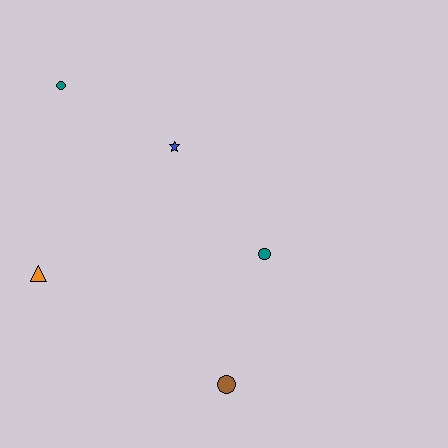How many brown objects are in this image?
There is 1 brown object.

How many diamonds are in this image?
There are no diamonds.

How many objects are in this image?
There are 5 objects.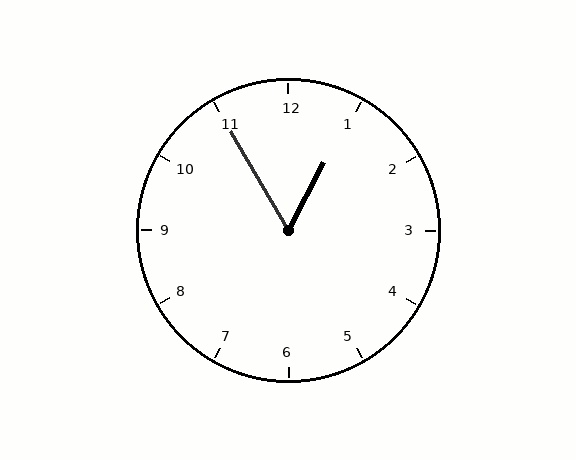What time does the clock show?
12:55.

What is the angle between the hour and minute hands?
Approximately 58 degrees.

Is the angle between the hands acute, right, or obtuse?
It is acute.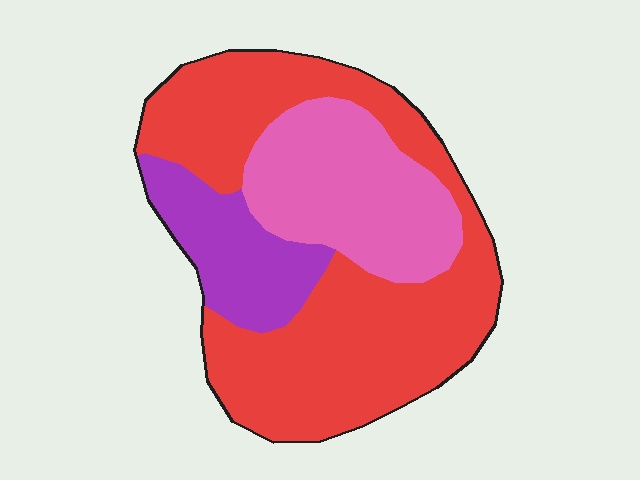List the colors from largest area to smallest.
From largest to smallest: red, pink, purple.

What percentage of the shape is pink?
Pink takes up between a quarter and a half of the shape.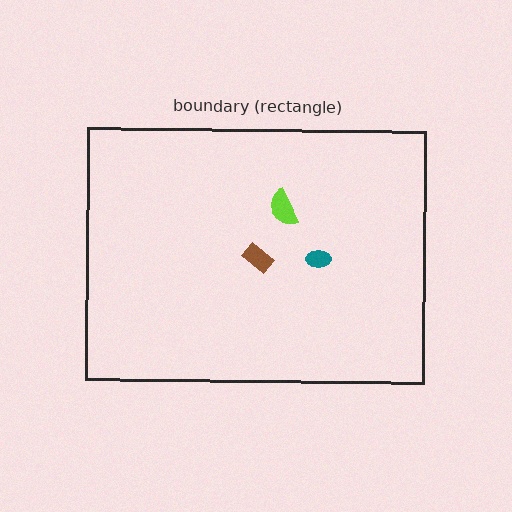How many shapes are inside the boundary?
3 inside, 0 outside.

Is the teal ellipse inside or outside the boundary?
Inside.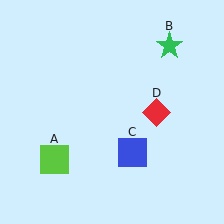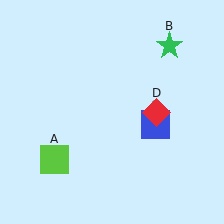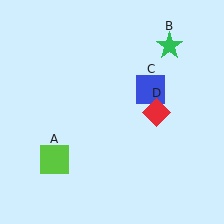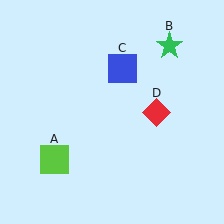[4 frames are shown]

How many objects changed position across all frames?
1 object changed position: blue square (object C).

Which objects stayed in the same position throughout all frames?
Lime square (object A) and green star (object B) and red diamond (object D) remained stationary.